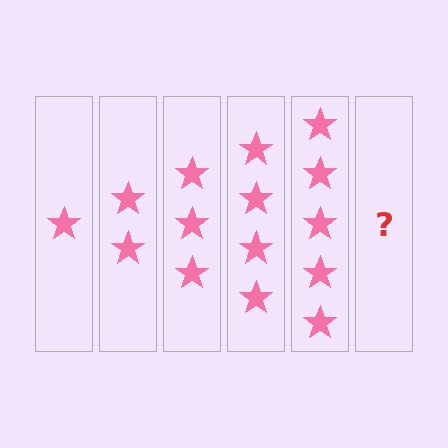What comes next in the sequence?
The next element should be 6 stars.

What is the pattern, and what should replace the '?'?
The pattern is that each step adds one more star. The '?' should be 6 stars.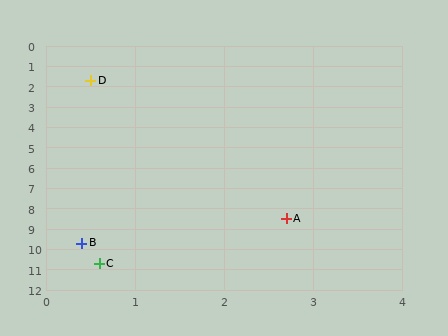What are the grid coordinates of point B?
Point B is at approximately (0.4, 9.7).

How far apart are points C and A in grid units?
Points C and A are about 3.0 grid units apart.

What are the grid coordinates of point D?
Point D is at approximately (0.5, 1.7).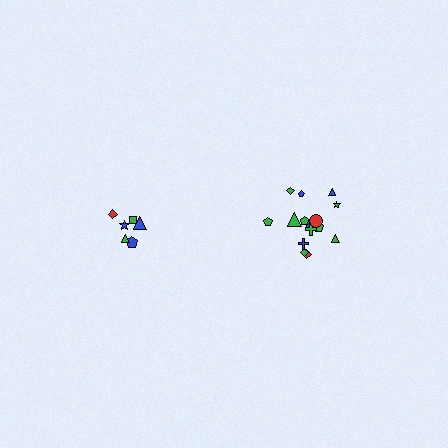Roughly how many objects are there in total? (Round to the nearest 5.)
Roughly 20 objects in total.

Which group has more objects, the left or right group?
The right group.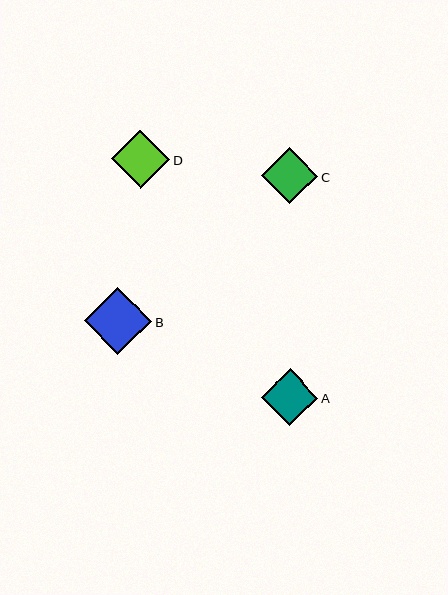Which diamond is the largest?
Diamond B is the largest with a size of approximately 67 pixels.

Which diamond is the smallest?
Diamond C is the smallest with a size of approximately 56 pixels.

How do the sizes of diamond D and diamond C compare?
Diamond D and diamond C are approximately the same size.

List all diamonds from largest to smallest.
From largest to smallest: B, D, A, C.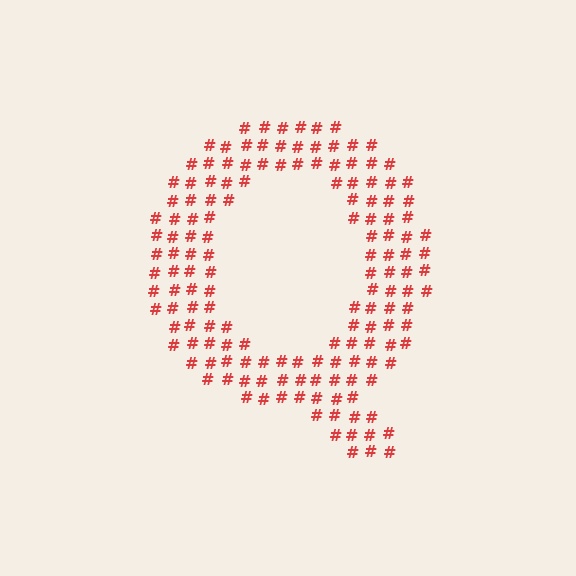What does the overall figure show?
The overall figure shows the letter Q.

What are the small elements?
The small elements are hash symbols.